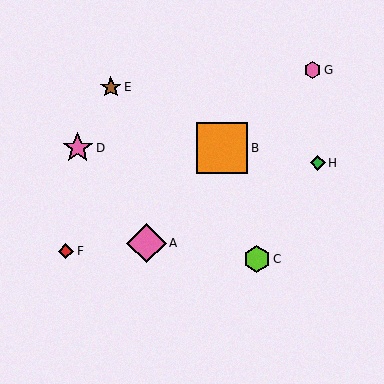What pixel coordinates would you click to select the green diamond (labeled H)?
Click at (318, 163) to select the green diamond H.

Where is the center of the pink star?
The center of the pink star is at (78, 148).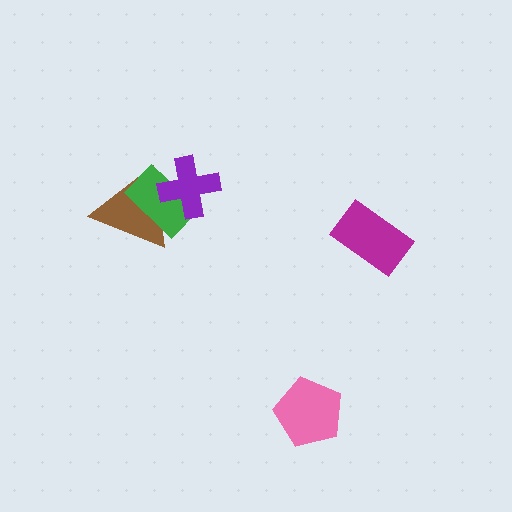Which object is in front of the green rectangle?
The purple cross is in front of the green rectangle.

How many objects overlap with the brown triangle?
2 objects overlap with the brown triangle.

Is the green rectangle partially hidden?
Yes, it is partially covered by another shape.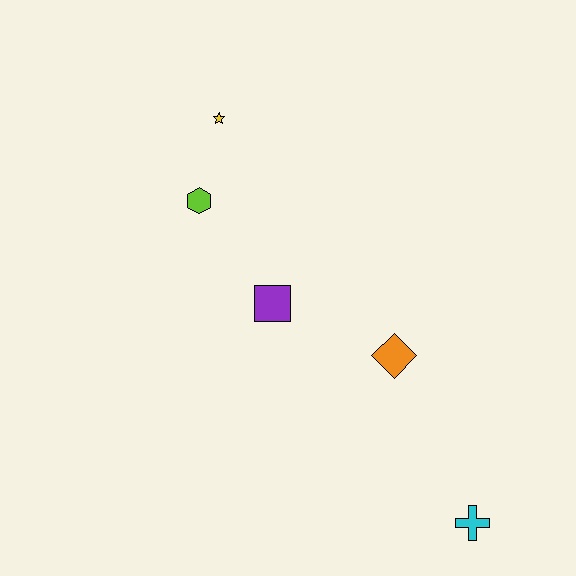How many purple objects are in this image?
There is 1 purple object.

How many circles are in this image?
There are no circles.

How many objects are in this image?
There are 5 objects.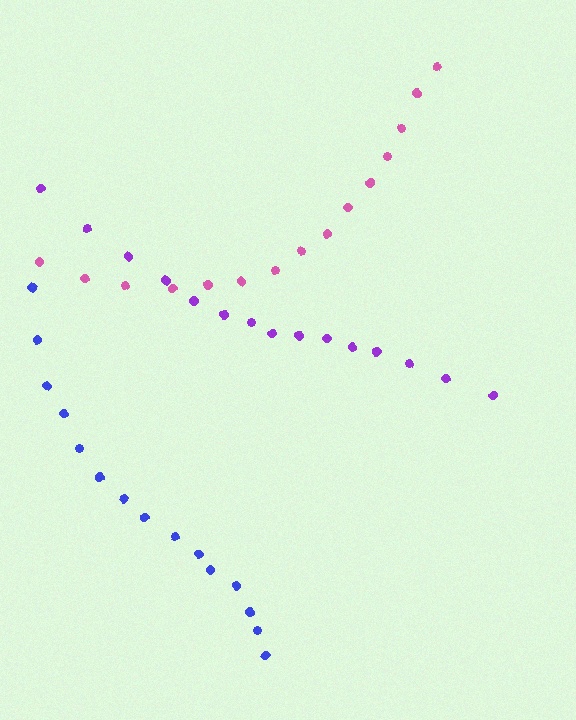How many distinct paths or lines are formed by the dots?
There are 3 distinct paths.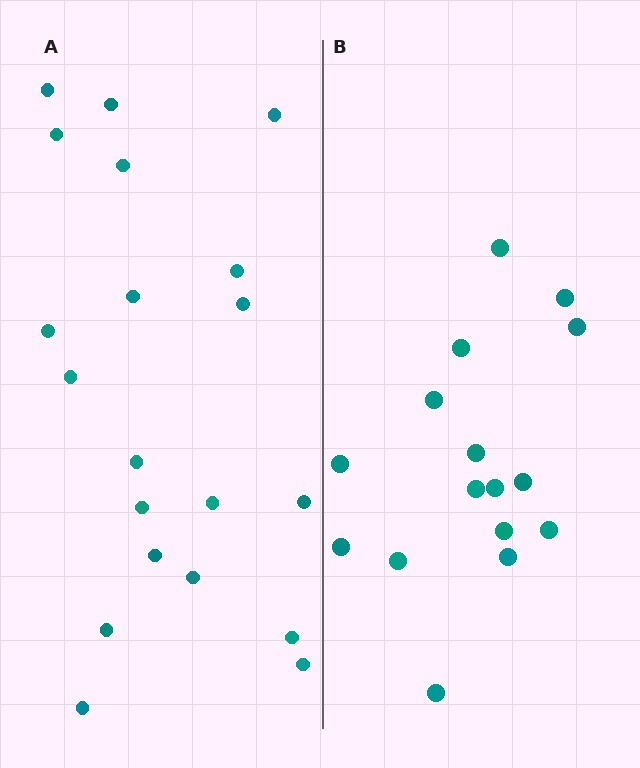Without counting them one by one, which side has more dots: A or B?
Region A (the left region) has more dots.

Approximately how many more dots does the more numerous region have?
Region A has about 4 more dots than region B.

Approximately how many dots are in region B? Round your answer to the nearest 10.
About 20 dots. (The exact count is 16, which rounds to 20.)